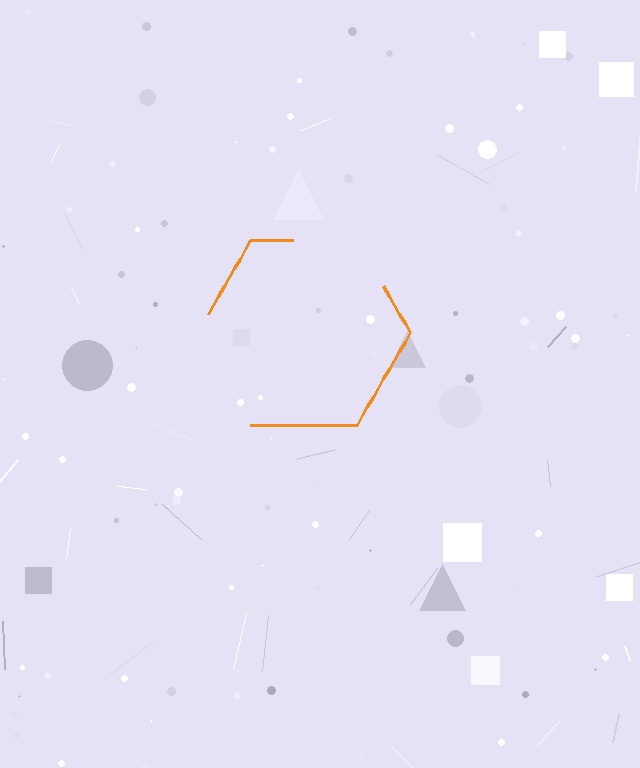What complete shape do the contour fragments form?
The contour fragments form a hexagon.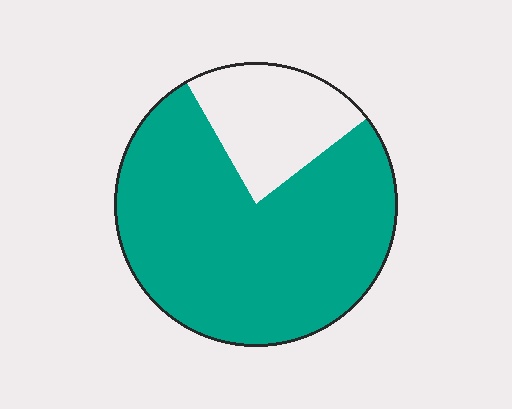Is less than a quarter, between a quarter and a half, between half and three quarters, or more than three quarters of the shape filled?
More than three quarters.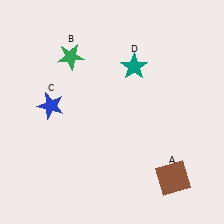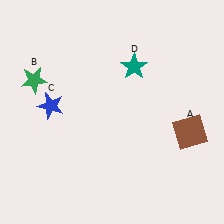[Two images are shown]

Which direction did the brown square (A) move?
The brown square (A) moved up.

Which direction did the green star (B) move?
The green star (B) moved left.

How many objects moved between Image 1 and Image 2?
2 objects moved between the two images.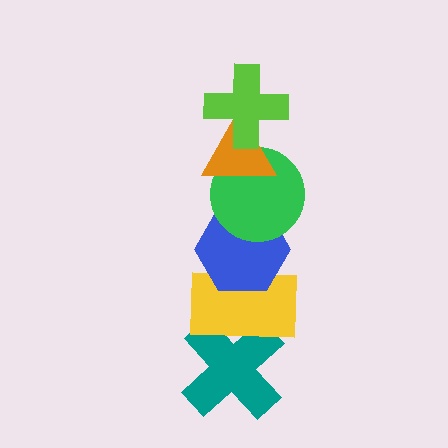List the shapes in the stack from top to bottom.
From top to bottom: the lime cross, the orange triangle, the green circle, the blue hexagon, the yellow rectangle, the teal cross.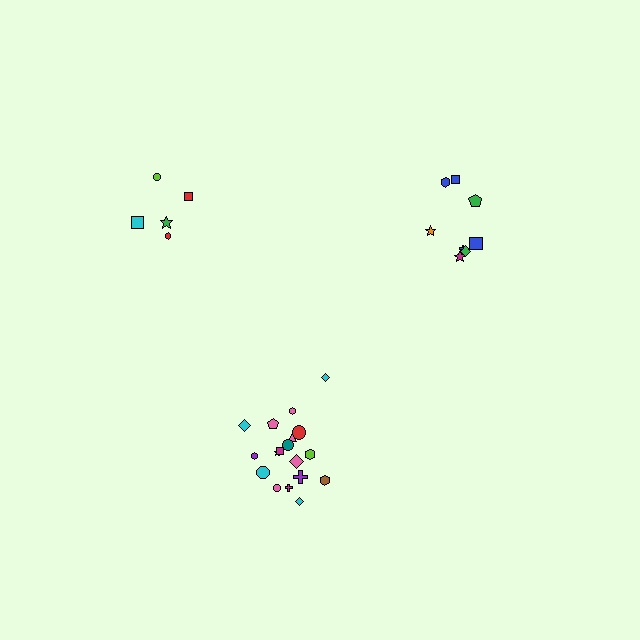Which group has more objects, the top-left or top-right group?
The top-right group.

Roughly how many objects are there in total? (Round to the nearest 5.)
Roughly 30 objects in total.